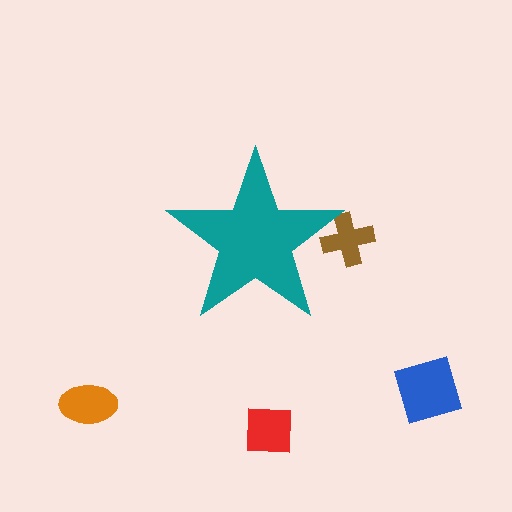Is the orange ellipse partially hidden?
No, the orange ellipse is fully visible.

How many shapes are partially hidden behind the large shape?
1 shape is partially hidden.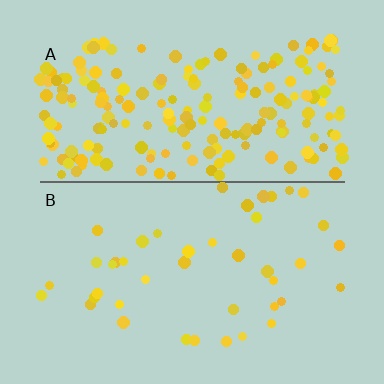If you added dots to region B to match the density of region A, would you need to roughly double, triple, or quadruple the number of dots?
Approximately quadruple.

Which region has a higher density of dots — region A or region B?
A (the top).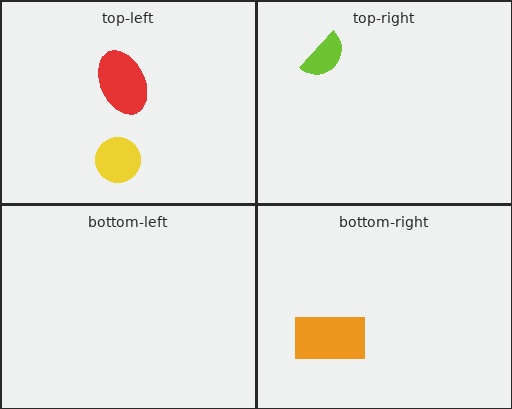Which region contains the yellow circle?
The top-left region.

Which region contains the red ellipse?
The top-left region.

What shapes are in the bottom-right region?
The orange rectangle.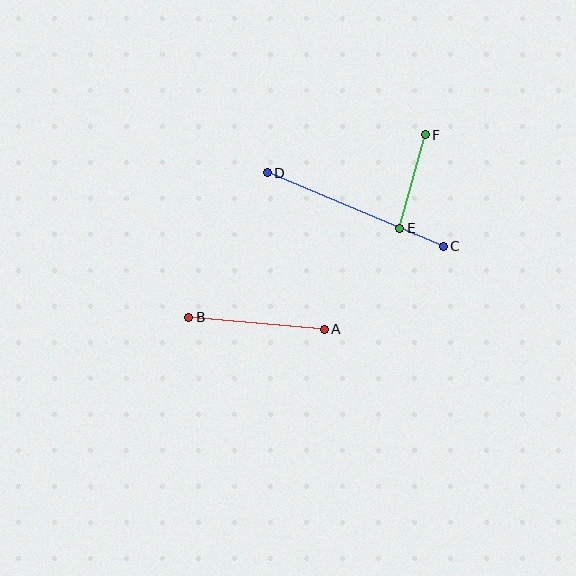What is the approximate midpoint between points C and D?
The midpoint is at approximately (355, 209) pixels.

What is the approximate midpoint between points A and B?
The midpoint is at approximately (257, 323) pixels.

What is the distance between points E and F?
The distance is approximately 97 pixels.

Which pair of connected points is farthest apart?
Points C and D are farthest apart.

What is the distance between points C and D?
The distance is approximately 191 pixels.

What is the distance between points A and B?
The distance is approximately 136 pixels.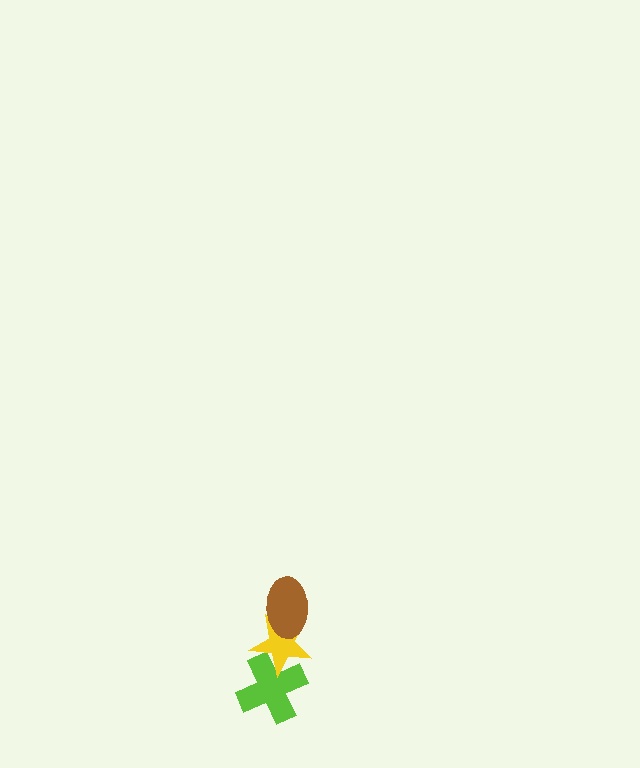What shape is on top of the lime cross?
The yellow star is on top of the lime cross.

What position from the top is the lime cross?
The lime cross is 3rd from the top.